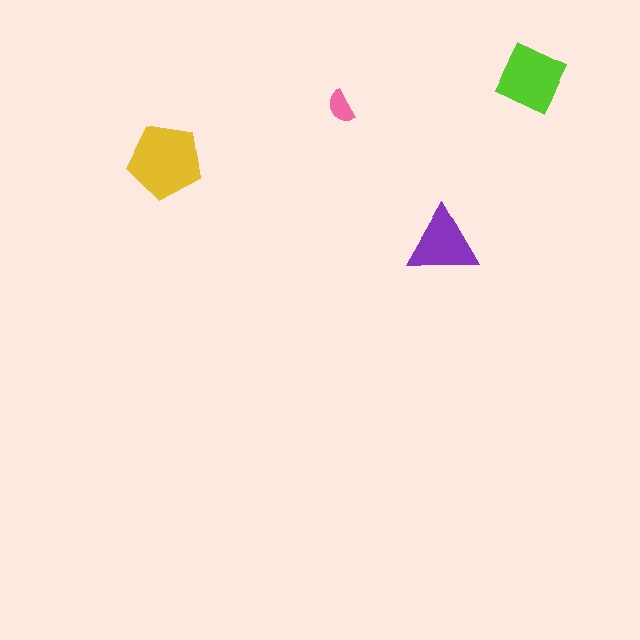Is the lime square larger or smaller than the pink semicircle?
Larger.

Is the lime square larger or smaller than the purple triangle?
Larger.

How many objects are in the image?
There are 4 objects in the image.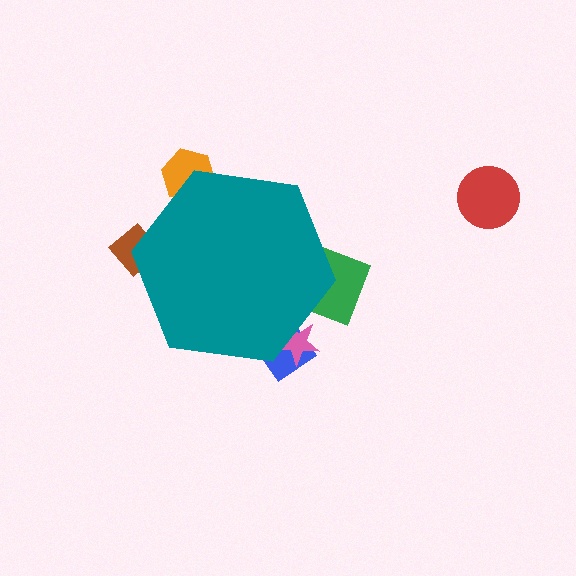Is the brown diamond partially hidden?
Yes, the brown diamond is partially hidden behind the teal hexagon.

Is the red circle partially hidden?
No, the red circle is fully visible.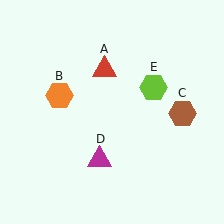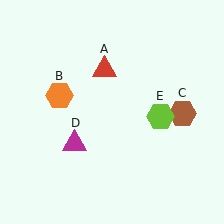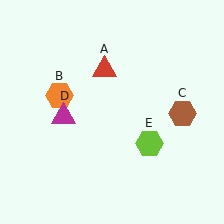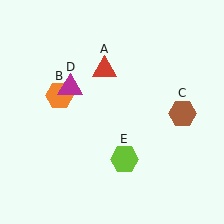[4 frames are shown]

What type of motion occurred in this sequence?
The magenta triangle (object D), lime hexagon (object E) rotated clockwise around the center of the scene.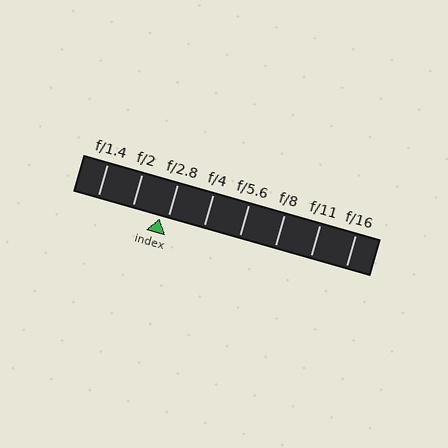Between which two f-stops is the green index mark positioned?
The index mark is between f/2 and f/2.8.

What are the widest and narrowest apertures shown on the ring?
The widest aperture shown is f/1.4 and the narrowest is f/16.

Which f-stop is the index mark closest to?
The index mark is closest to f/2.8.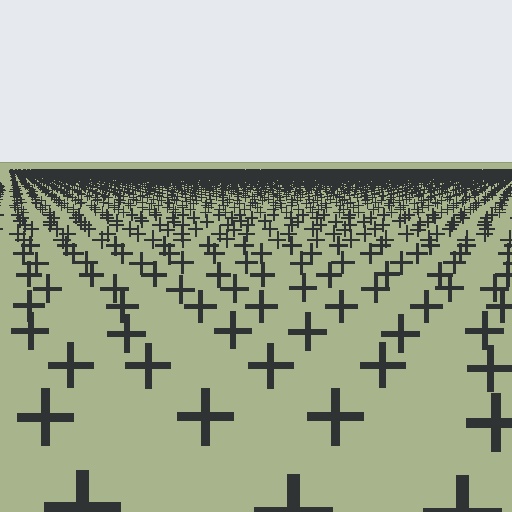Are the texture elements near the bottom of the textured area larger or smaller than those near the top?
Larger. Near the bottom, elements are closer to the viewer and appear at a bigger on-screen size.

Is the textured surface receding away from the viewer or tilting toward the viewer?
The surface is receding away from the viewer. Texture elements get smaller and denser toward the top.